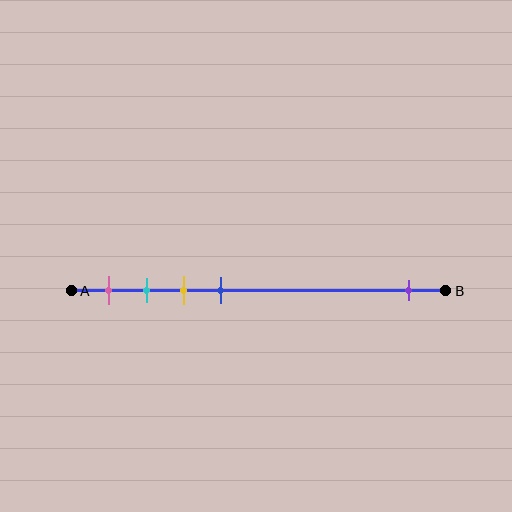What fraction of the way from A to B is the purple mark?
The purple mark is approximately 90% (0.9) of the way from A to B.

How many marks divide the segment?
There are 5 marks dividing the segment.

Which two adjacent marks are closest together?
The cyan and yellow marks are the closest adjacent pair.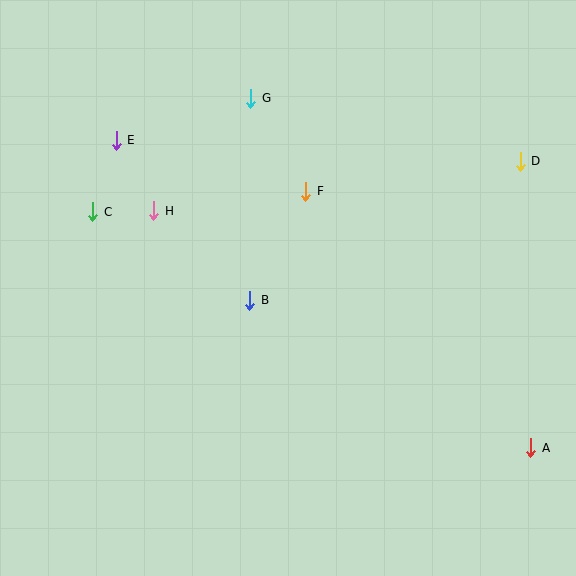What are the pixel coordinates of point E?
Point E is at (116, 140).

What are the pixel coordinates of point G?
Point G is at (251, 98).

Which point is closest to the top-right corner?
Point D is closest to the top-right corner.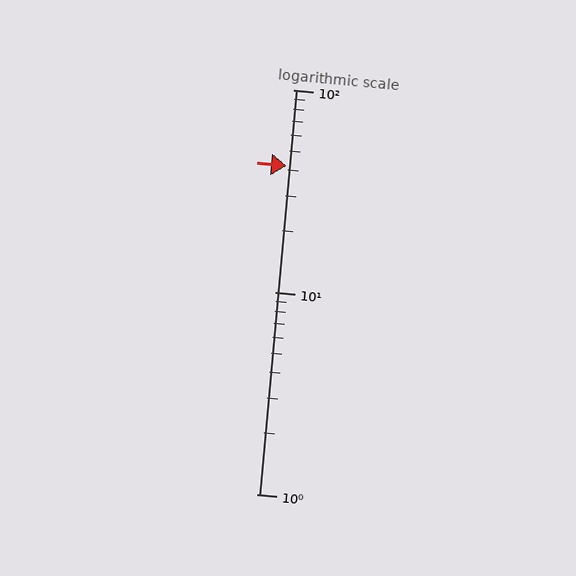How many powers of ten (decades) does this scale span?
The scale spans 2 decades, from 1 to 100.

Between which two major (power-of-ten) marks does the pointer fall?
The pointer is between 10 and 100.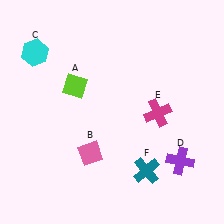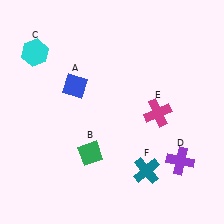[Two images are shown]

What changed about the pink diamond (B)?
In Image 1, B is pink. In Image 2, it changed to green.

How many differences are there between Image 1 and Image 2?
There are 2 differences between the two images.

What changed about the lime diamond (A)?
In Image 1, A is lime. In Image 2, it changed to blue.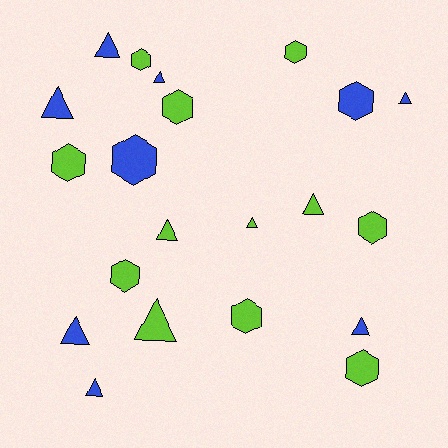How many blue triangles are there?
There are 7 blue triangles.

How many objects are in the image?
There are 21 objects.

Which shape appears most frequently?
Triangle, with 11 objects.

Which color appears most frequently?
Lime, with 12 objects.